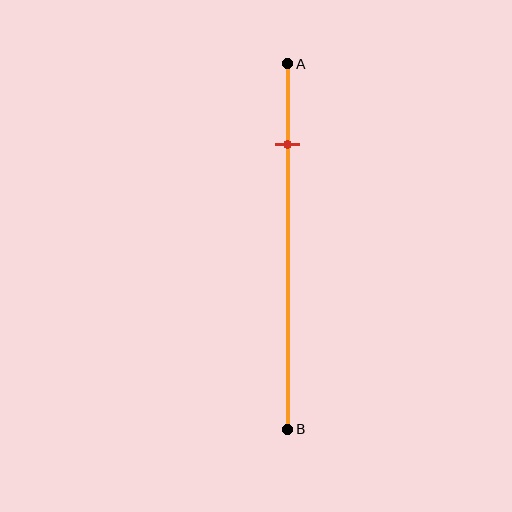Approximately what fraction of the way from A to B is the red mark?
The red mark is approximately 20% of the way from A to B.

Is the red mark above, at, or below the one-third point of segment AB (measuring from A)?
The red mark is above the one-third point of segment AB.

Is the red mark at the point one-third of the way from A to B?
No, the mark is at about 20% from A, not at the 33% one-third point.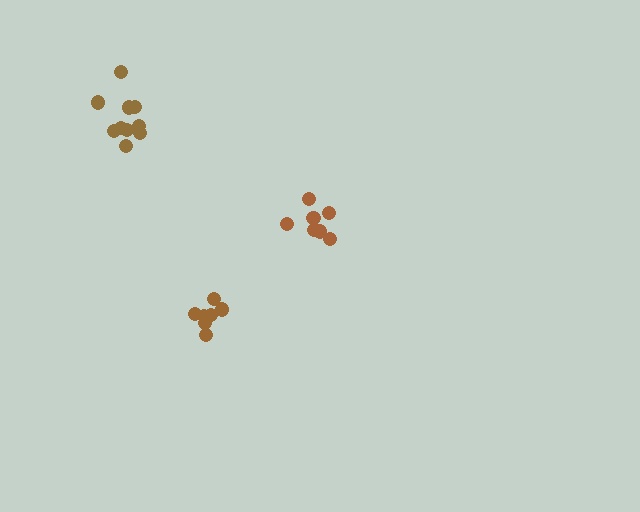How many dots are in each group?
Group 1: 7 dots, Group 2: 7 dots, Group 3: 10 dots (24 total).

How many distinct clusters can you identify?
There are 3 distinct clusters.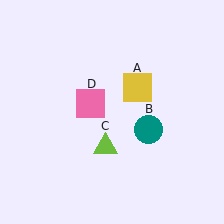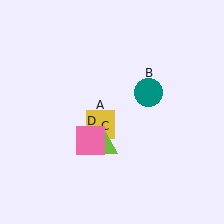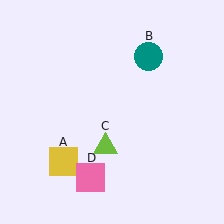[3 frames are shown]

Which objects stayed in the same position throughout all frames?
Lime triangle (object C) remained stationary.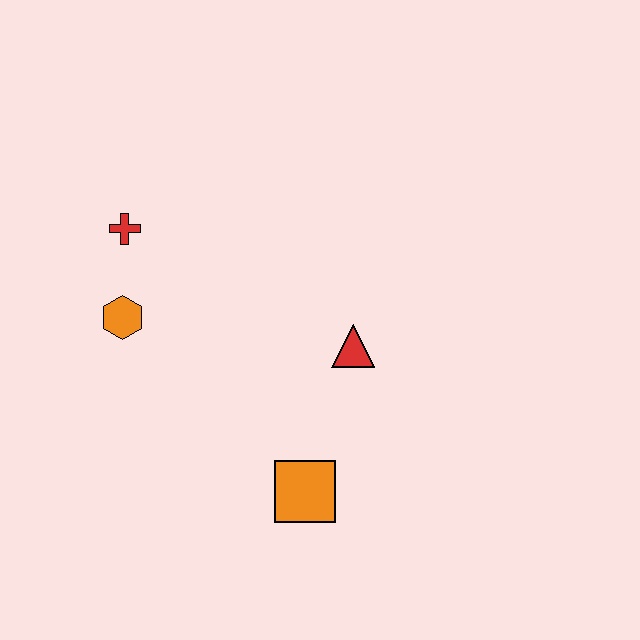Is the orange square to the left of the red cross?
No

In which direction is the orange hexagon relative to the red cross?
The orange hexagon is below the red cross.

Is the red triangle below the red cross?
Yes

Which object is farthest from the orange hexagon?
The orange square is farthest from the orange hexagon.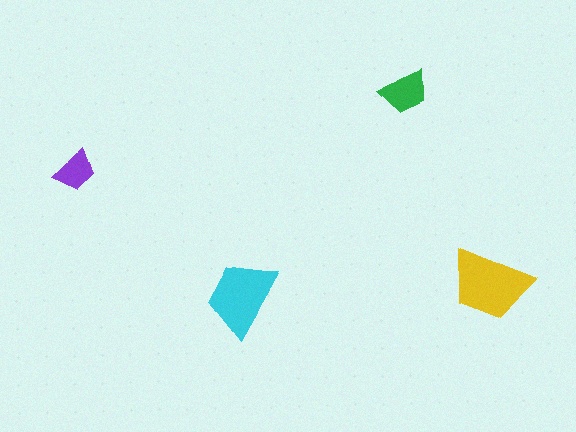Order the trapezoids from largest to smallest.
the yellow one, the cyan one, the green one, the purple one.